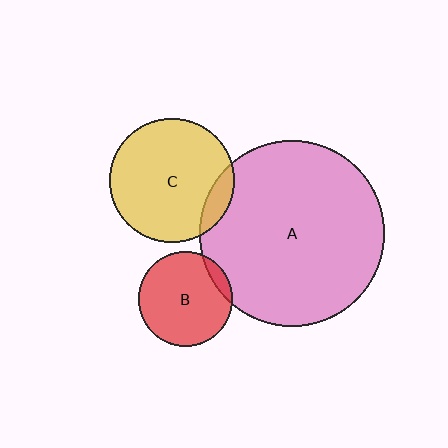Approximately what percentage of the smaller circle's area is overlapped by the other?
Approximately 10%.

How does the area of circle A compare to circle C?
Approximately 2.2 times.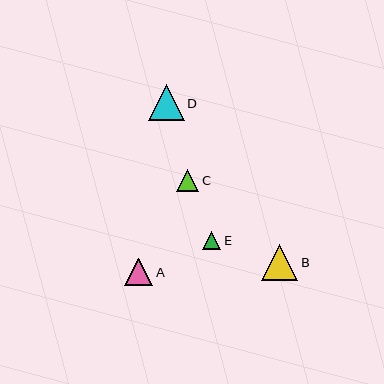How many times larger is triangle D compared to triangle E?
Triangle D is approximately 1.9 times the size of triangle E.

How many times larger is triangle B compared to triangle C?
Triangle B is approximately 1.6 times the size of triangle C.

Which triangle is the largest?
Triangle B is the largest with a size of approximately 36 pixels.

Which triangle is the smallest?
Triangle E is the smallest with a size of approximately 19 pixels.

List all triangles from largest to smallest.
From largest to smallest: B, D, A, C, E.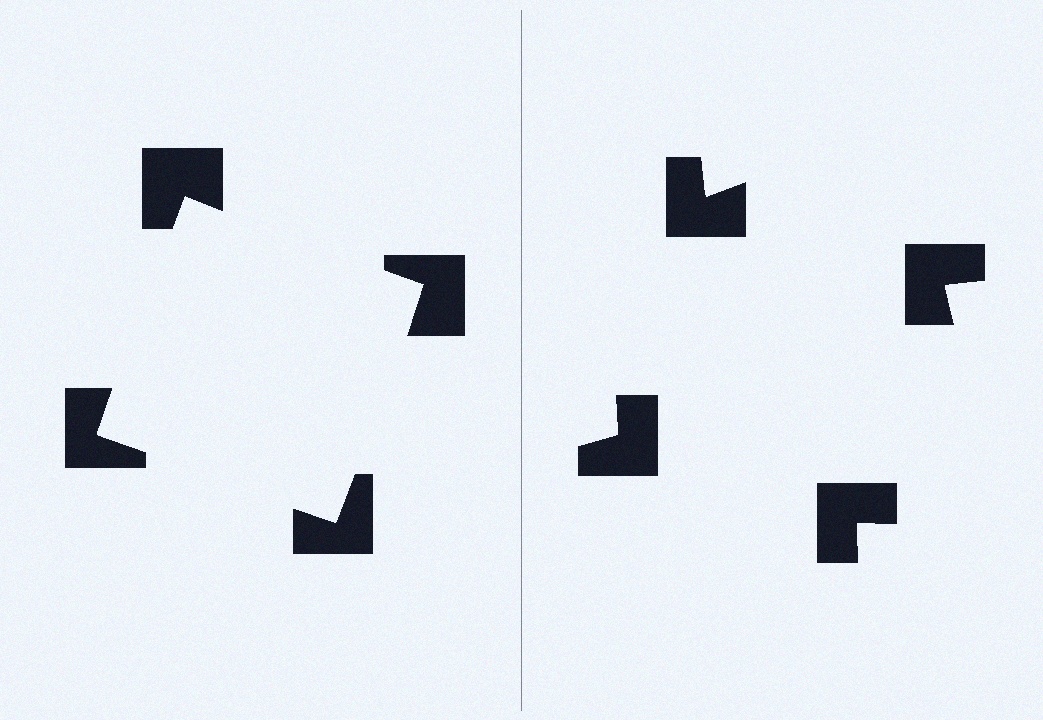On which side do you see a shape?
An illusory square appears on the left side. On the right side the wedge cuts are rotated, so no coherent shape forms.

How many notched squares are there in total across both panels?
8 — 4 on each side.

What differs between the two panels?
The notched squares are positioned identically on both sides; only the wedge orientations differ. On the left they align to a square; on the right they are misaligned.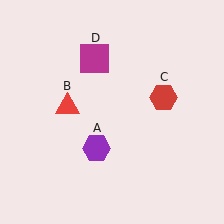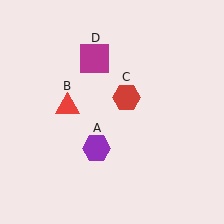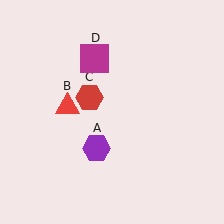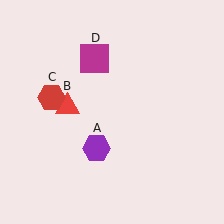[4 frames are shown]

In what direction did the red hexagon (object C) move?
The red hexagon (object C) moved left.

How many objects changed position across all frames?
1 object changed position: red hexagon (object C).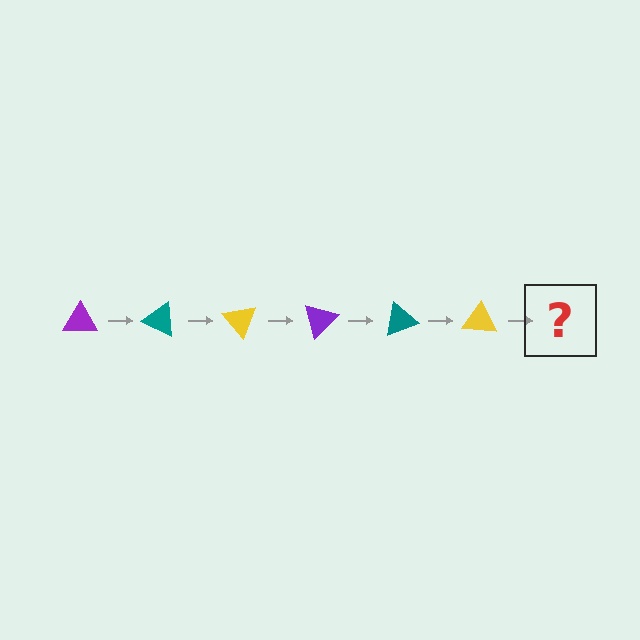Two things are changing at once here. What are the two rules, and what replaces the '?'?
The two rules are that it rotates 25 degrees each step and the color cycles through purple, teal, and yellow. The '?' should be a purple triangle, rotated 150 degrees from the start.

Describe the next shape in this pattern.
It should be a purple triangle, rotated 150 degrees from the start.